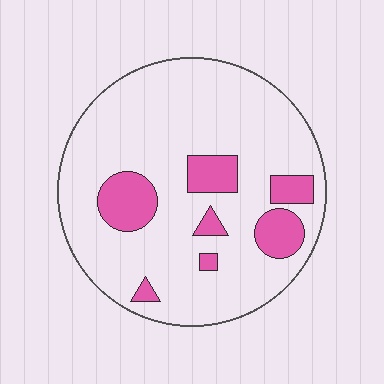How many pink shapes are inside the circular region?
7.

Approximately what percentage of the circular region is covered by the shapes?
Approximately 15%.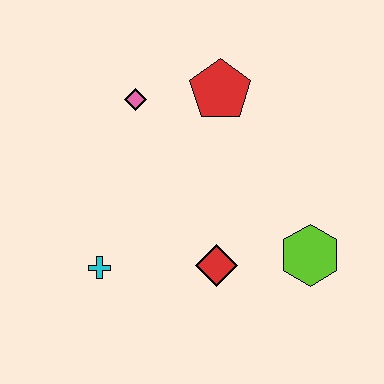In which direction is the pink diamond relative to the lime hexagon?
The pink diamond is to the left of the lime hexagon.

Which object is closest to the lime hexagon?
The red diamond is closest to the lime hexagon.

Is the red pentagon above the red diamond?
Yes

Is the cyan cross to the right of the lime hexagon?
No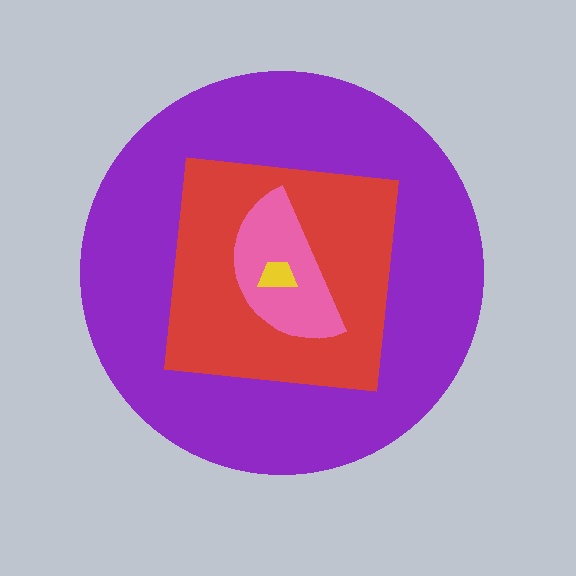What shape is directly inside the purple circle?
The red square.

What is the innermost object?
The yellow trapezoid.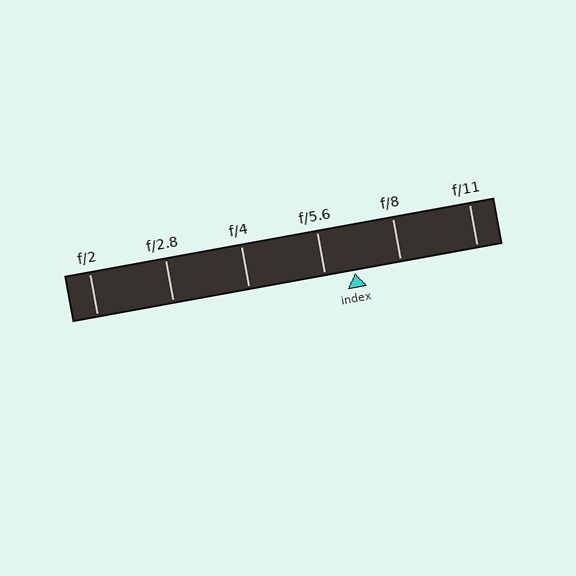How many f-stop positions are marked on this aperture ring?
There are 6 f-stop positions marked.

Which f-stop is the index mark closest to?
The index mark is closest to f/5.6.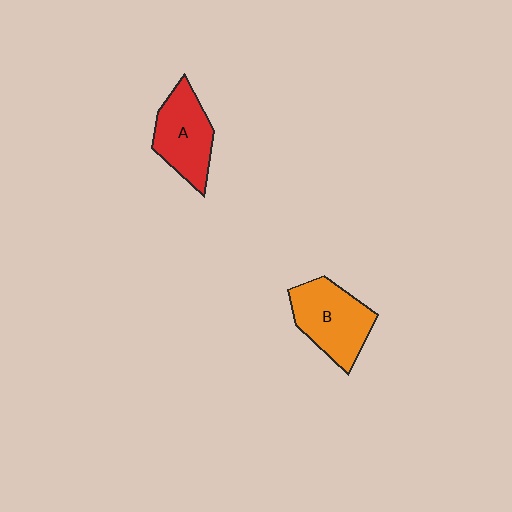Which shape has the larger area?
Shape B (orange).